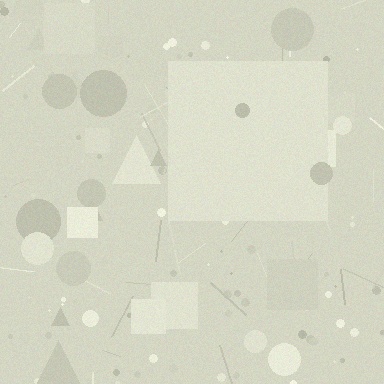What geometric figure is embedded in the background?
A square is embedded in the background.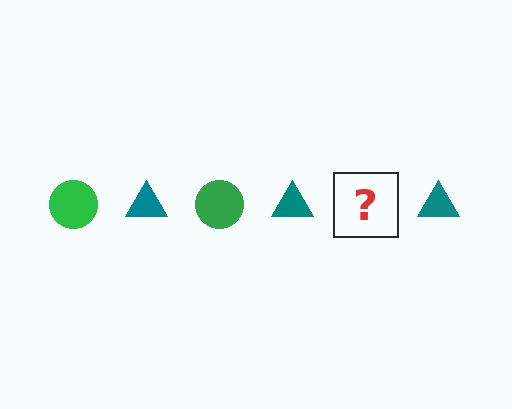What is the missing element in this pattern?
The missing element is a green circle.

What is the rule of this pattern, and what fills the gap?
The rule is that the pattern alternates between green circle and teal triangle. The gap should be filled with a green circle.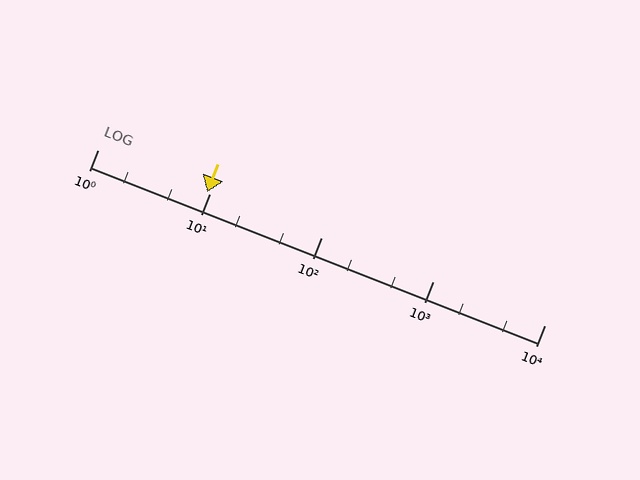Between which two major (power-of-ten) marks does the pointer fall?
The pointer is between 1 and 10.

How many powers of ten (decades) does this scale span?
The scale spans 4 decades, from 1 to 10000.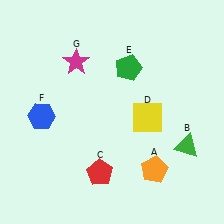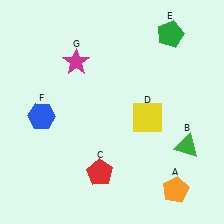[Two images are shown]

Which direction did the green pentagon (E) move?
The green pentagon (E) moved right.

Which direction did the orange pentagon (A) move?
The orange pentagon (A) moved right.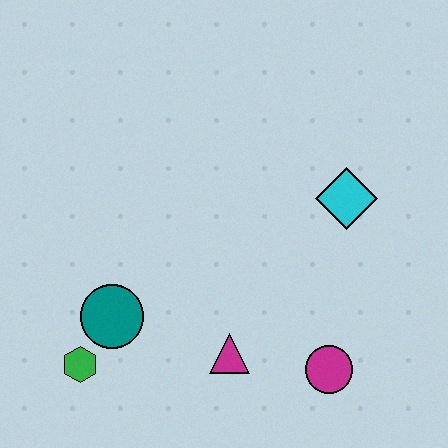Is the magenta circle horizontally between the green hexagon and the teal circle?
No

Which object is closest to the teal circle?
The green hexagon is closest to the teal circle.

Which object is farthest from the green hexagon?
The cyan diamond is farthest from the green hexagon.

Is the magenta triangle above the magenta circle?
Yes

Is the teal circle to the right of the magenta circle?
No